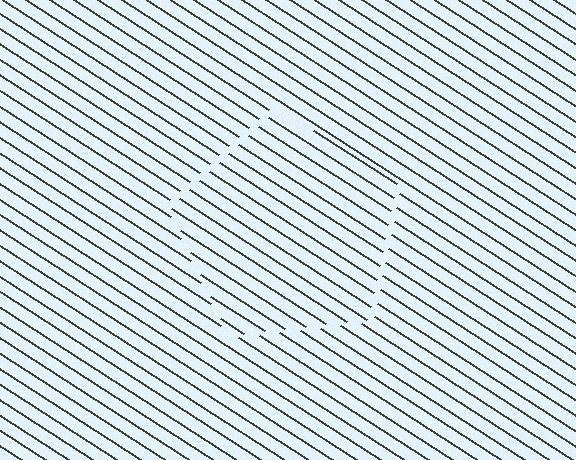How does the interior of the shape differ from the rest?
The interior of the shape contains the same grating, shifted by half a period — the contour is defined by the phase discontinuity where line-ends from the inner and outer gratings abut.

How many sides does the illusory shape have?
5 sides — the line-ends trace a pentagon.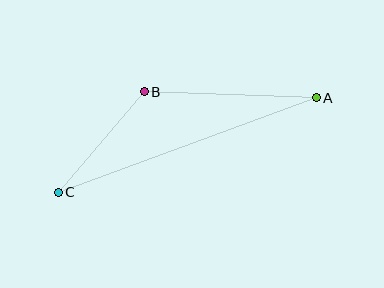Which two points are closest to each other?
Points B and C are closest to each other.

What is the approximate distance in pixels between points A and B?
The distance between A and B is approximately 172 pixels.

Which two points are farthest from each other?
Points A and C are farthest from each other.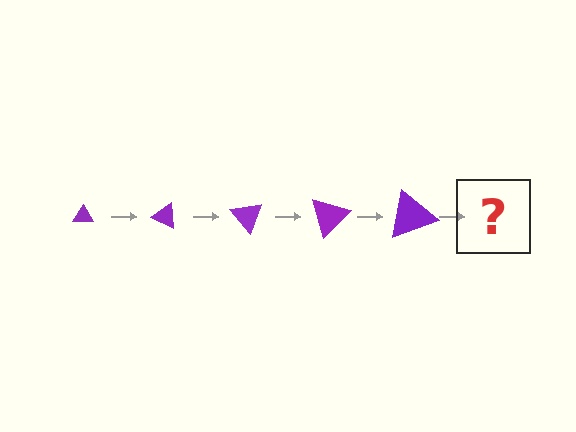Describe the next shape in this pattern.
It should be a triangle, larger than the previous one and rotated 125 degrees from the start.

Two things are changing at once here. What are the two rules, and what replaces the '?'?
The two rules are that the triangle grows larger each step and it rotates 25 degrees each step. The '?' should be a triangle, larger than the previous one and rotated 125 degrees from the start.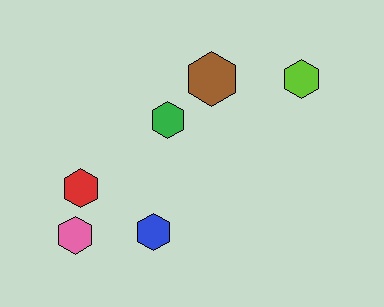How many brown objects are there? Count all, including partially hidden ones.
There is 1 brown object.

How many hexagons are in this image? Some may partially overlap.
There are 6 hexagons.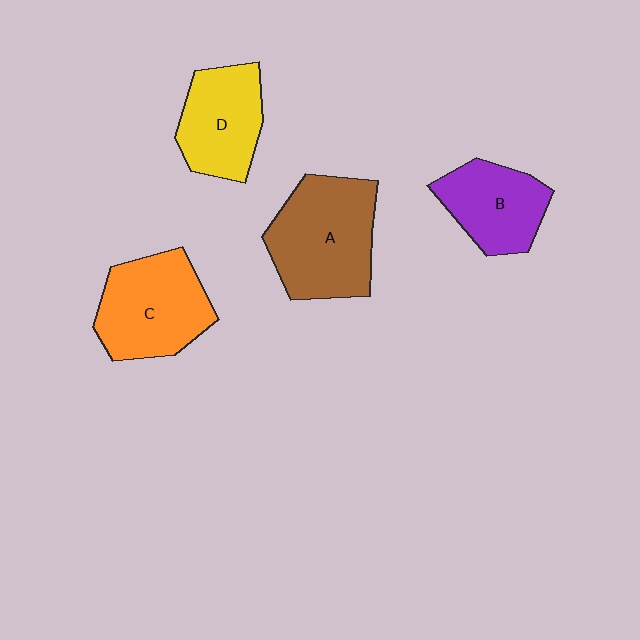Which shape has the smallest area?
Shape B (purple).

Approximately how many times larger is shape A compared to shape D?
Approximately 1.4 times.